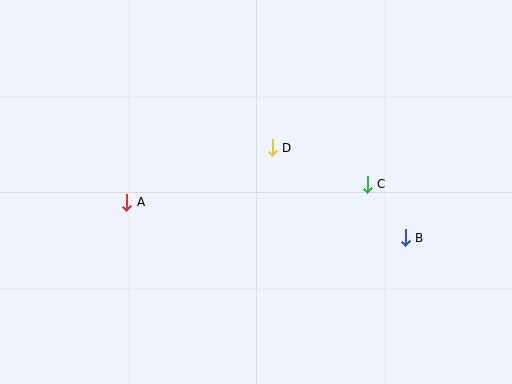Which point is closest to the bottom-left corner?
Point A is closest to the bottom-left corner.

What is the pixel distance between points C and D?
The distance between C and D is 102 pixels.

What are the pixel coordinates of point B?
Point B is at (405, 238).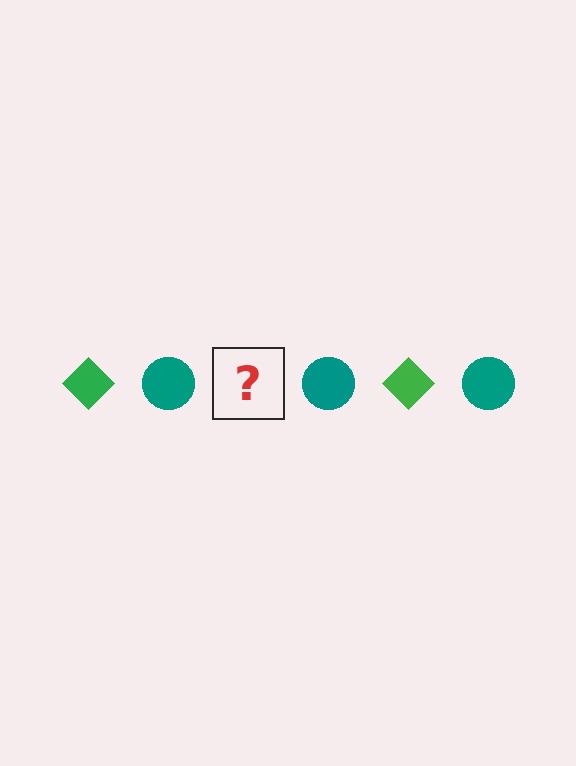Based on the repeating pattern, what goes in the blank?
The blank should be a green diamond.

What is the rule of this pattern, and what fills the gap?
The rule is that the pattern alternates between green diamond and teal circle. The gap should be filled with a green diamond.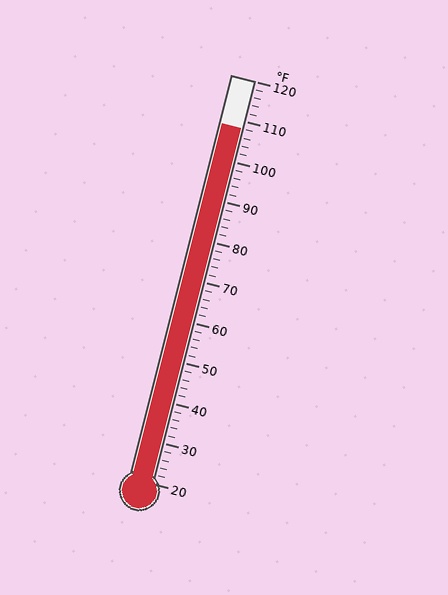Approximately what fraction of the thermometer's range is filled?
The thermometer is filled to approximately 90% of its range.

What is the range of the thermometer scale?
The thermometer scale ranges from 20°F to 120°F.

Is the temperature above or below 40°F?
The temperature is above 40°F.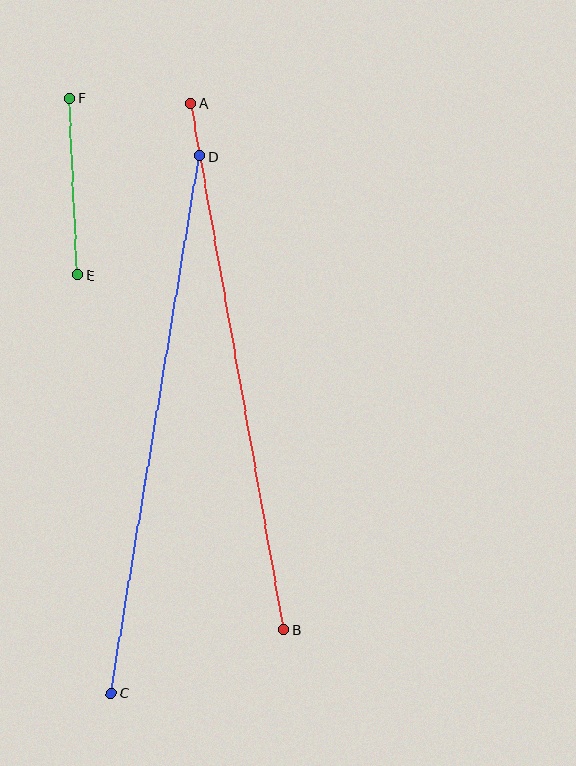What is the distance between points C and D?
The distance is approximately 545 pixels.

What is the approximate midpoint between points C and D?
The midpoint is at approximately (156, 425) pixels.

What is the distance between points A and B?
The distance is approximately 534 pixels.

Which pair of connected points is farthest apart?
Points C and D are farthest apart.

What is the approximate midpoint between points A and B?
The midpoint is at approximately (237, 367) pixels.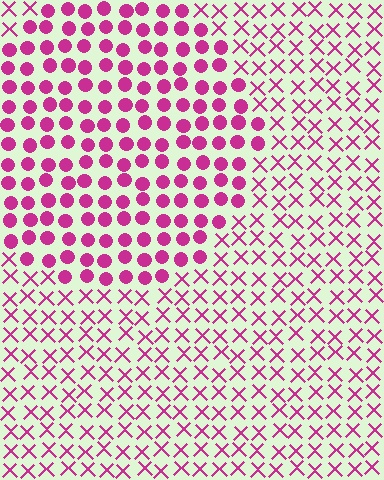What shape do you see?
I see a circle.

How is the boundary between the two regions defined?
The boundary is defined by a change in element shape: circles inside vs. X marks outside. All elements share the same color and spacing.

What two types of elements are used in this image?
The image uses circles inside the circle region and X marks outside it.